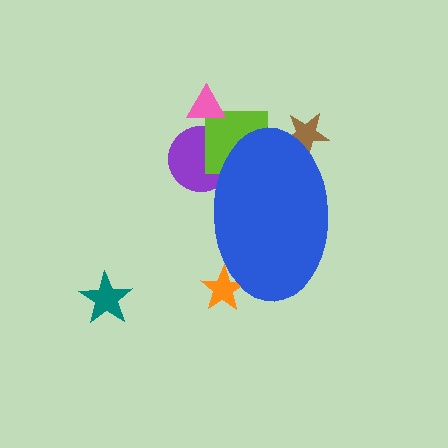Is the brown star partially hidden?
Yes, the brown star is partially hidden behind the blue ellipse.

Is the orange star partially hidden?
Yes, the orange star is partially hidden behind the blue ellipse.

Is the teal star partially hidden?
No, the teal star is fully visible.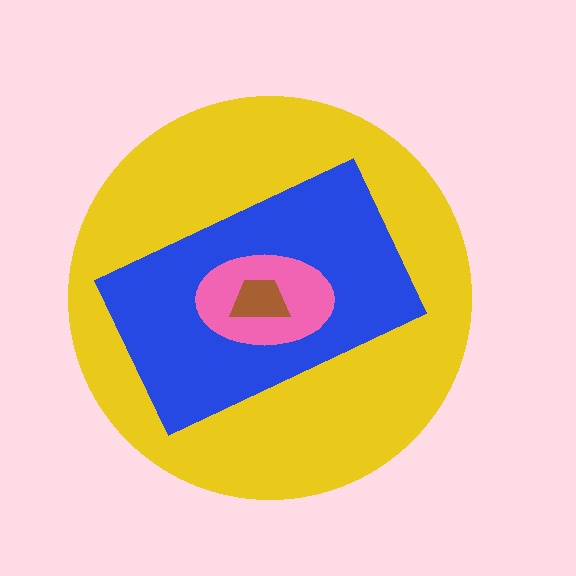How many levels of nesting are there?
4.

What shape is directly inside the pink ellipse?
The brown trapezoid.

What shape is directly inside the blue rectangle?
The pink ellipse.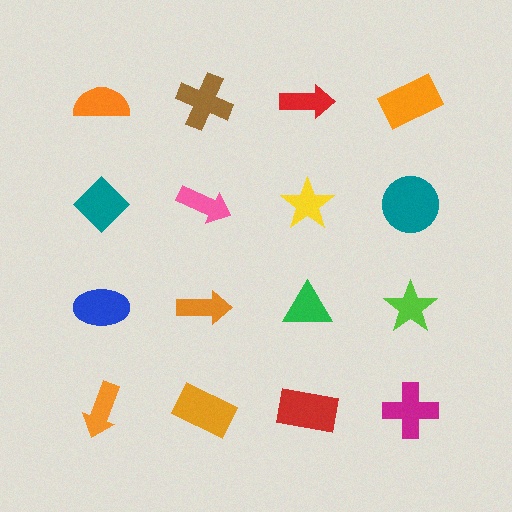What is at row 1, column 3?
A red arrow.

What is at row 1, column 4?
An orange rectangle.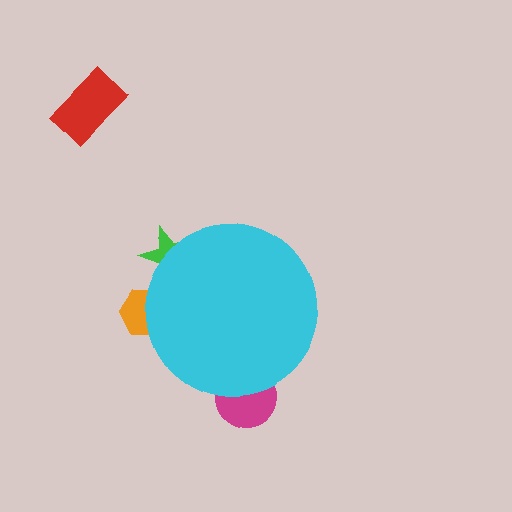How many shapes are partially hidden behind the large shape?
3 shapes are partially hidden.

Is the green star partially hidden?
Yes, the green star is partially hidden behind the cyan circle.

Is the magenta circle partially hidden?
Yes, the magenta circle is partially hidden behind the cyan circle.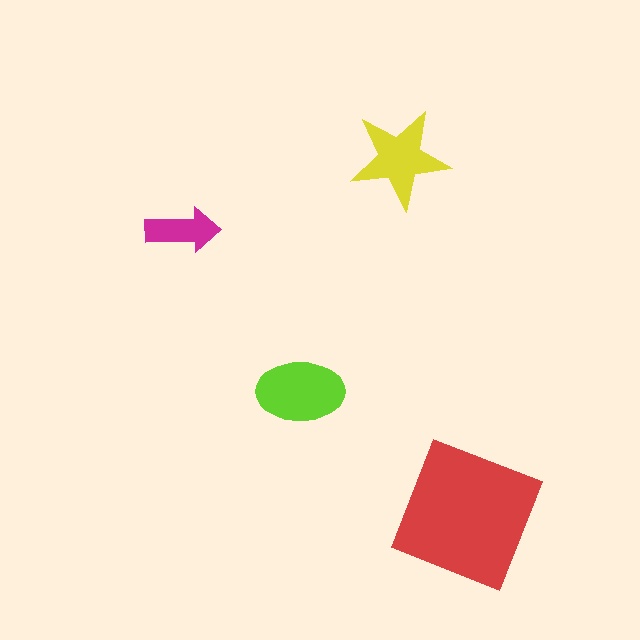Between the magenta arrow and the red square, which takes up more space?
The red square.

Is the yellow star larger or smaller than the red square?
Smaller.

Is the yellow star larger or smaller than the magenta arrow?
Larger.